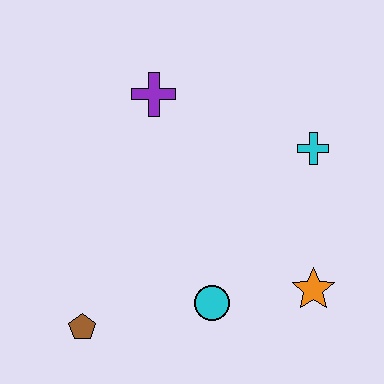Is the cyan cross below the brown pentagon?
No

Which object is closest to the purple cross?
The cyan cross is closest to the purple cross.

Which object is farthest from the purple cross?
The orange star is farthest from the purple cross.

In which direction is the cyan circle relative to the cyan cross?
The cyan circle is below the cyan cross.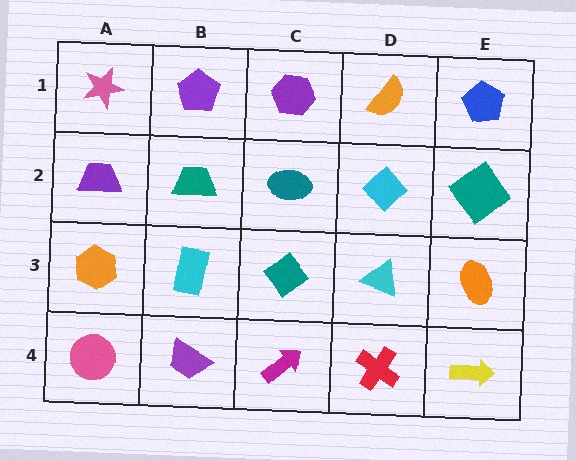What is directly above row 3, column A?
A purple trapezoid.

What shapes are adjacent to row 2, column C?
A purple hexagon (row 1, column C), a teal diamond (row 3, column C), a teal trapezoid (row 2, column B), a cyan diamond (row 2, column D).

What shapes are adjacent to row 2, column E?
A blue pentagon (row 1, column E), an orange ellipse (row 3, column E), a cyan diamond (row 2, column D).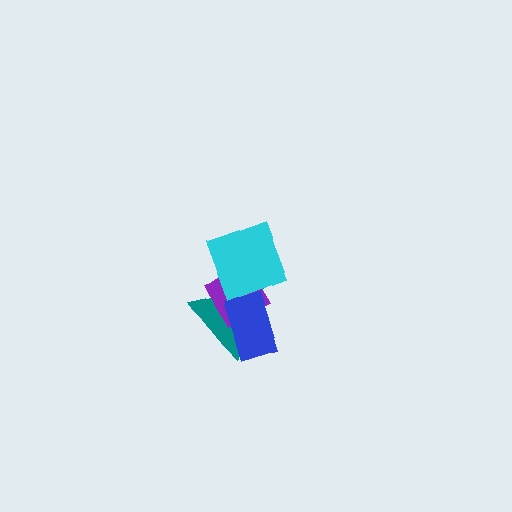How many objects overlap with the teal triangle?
3 objects overlap with the teal triangle.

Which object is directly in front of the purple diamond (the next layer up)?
The blue rectangle is directly in front of the purple diamond.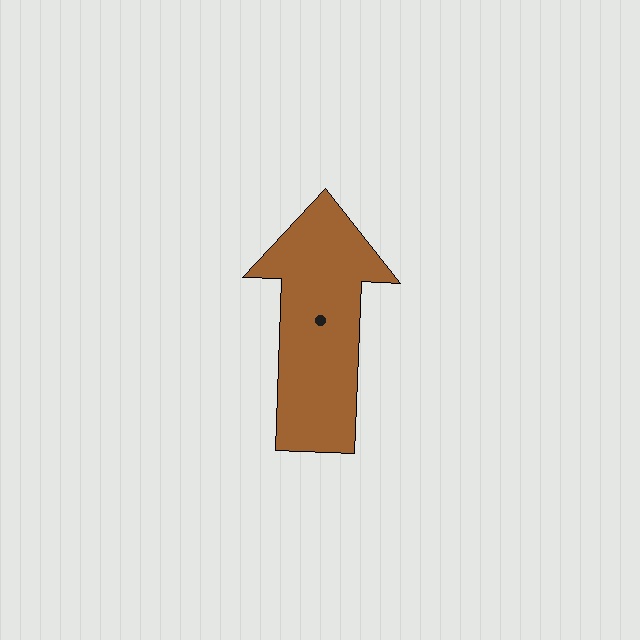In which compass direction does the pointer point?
North.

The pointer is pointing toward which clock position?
Roughly 12 o'clock.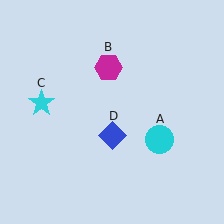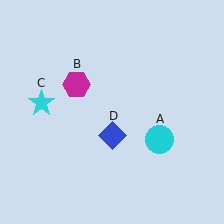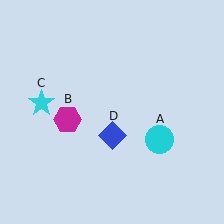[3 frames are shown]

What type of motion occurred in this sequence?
The magenta hexagon (object B) rotated counterclockwise around the center of the scene.